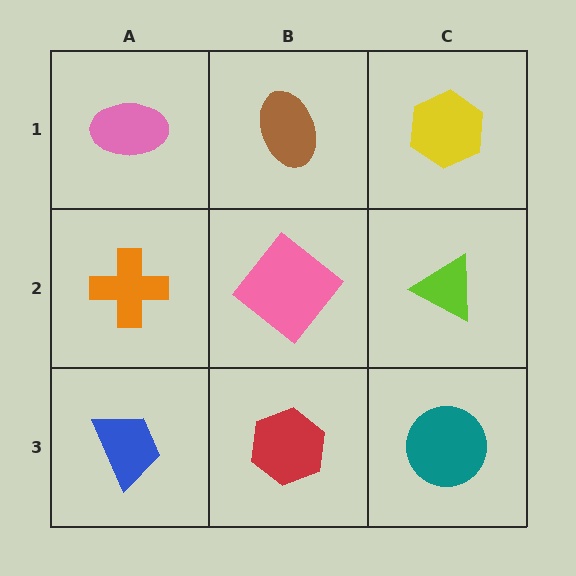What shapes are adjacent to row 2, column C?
A yellow hexagon (row 1, column C), a teal circle (row 3, column C), a pink diamond (row 2, column B).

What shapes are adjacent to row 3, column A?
An orange cross (row 2, column A), a red hexagon (row 3, column B).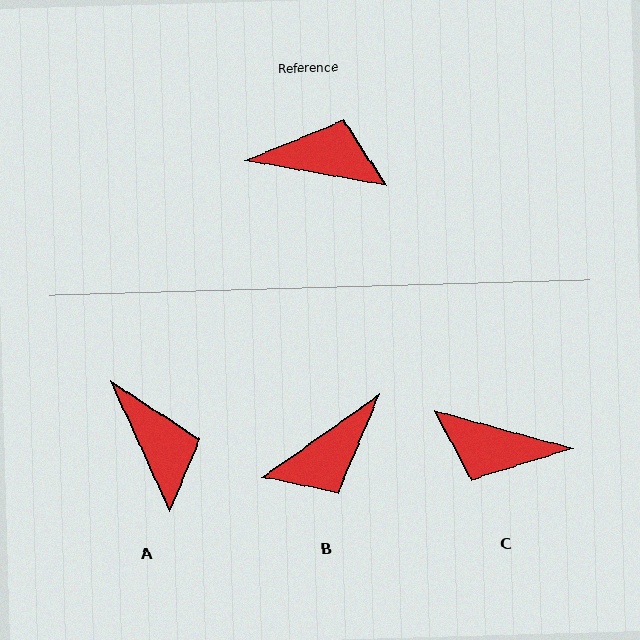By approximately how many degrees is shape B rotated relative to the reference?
Approximately 134 degrees clockwise.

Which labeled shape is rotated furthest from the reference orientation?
C, about 175 degrees away.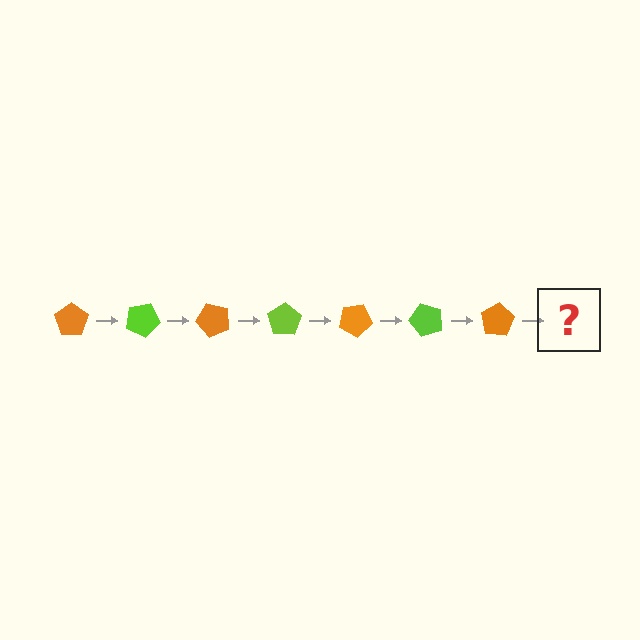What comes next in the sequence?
The next element should be a lime pentagon, rotated 175 degrees from the start.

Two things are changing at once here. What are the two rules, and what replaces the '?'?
The two rules are that it rotates 25 degrees each step and the color cycles through orange and lime. The '?' should be a lime pentagon, rotated 175 degrees from the start.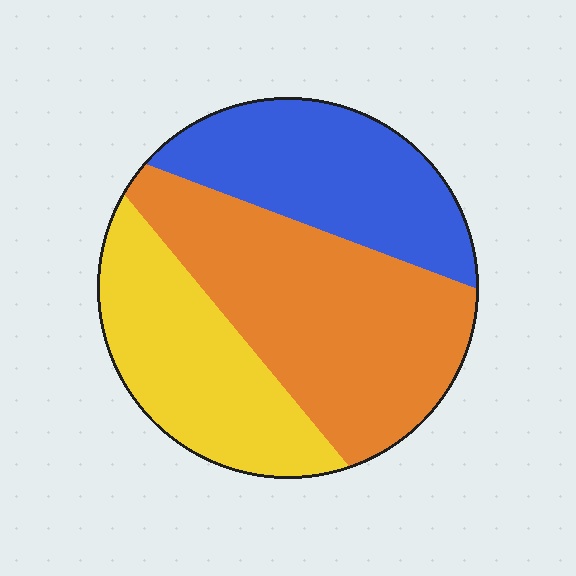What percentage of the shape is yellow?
Yellow covers around 30% of the shape.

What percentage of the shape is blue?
Blue covers about 30% of the shape.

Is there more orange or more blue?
Orange.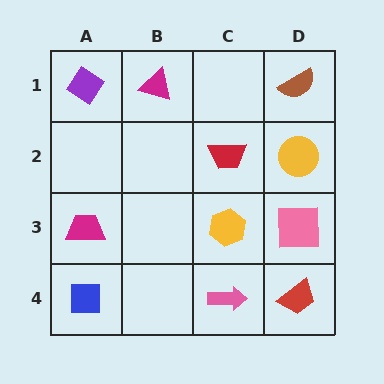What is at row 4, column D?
A red trapezoid.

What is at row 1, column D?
A brown semicircle.